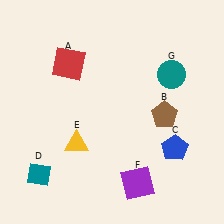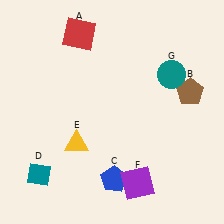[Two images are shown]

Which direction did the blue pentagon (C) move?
The blue pentagon (C) moved left.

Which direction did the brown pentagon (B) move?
The brown pentagon (B) moved right.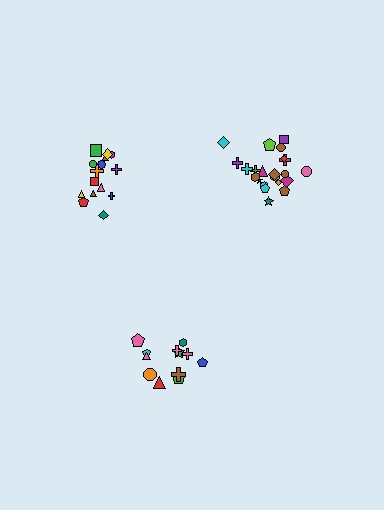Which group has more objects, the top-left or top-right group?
The top-right group.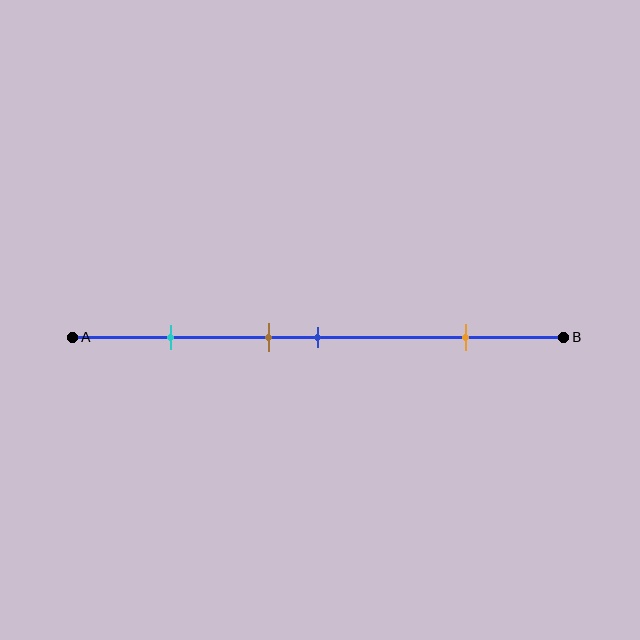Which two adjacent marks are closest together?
The brown and blue marks are the closest adjacent pair.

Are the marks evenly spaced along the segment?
No, the marks are not evenly spaced.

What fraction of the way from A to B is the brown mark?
The brown mark is approximately 40% (0.4) of the way from A to B.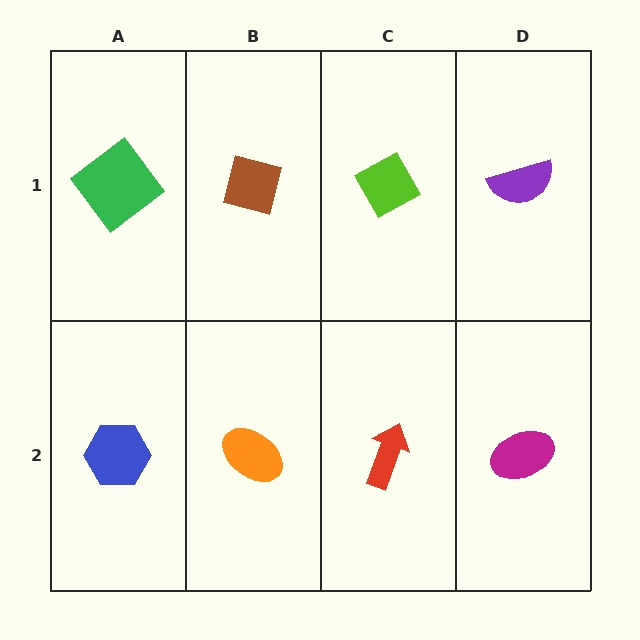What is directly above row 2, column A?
A green diamond.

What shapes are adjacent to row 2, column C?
A lime diamond (row 1, column C), an orange ellipse (row 2, column B), a magenta ellipse (row 2, column D).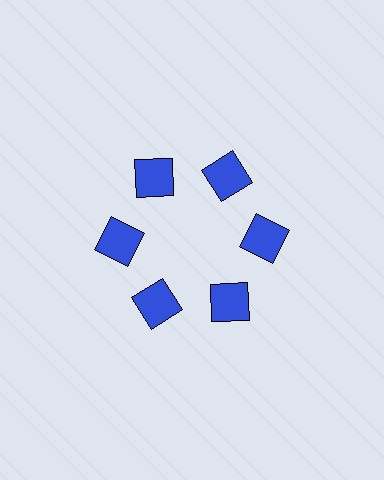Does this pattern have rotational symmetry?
Yes, this pattern has 6-fold rotational symmetry. It looks the same after rotating 60 degrees around the center.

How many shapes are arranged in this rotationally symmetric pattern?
There are 6 shapes, arranged in 6 groups of 1.